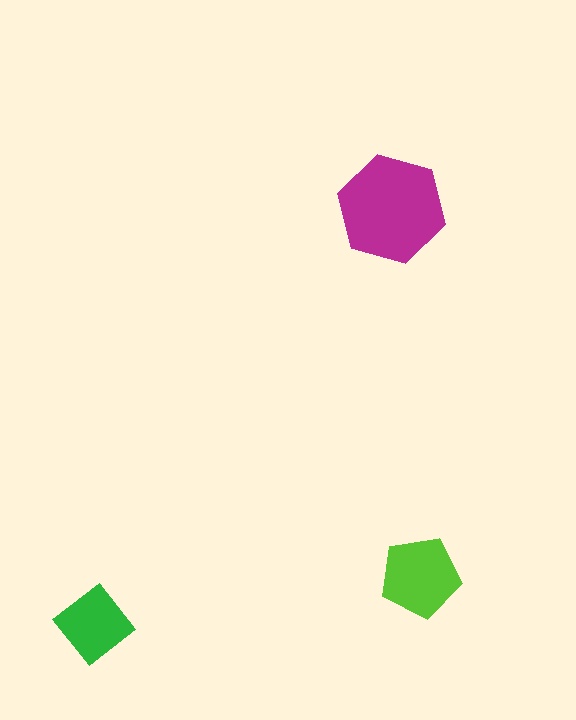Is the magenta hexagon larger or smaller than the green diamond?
Larger.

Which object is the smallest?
The green diamond.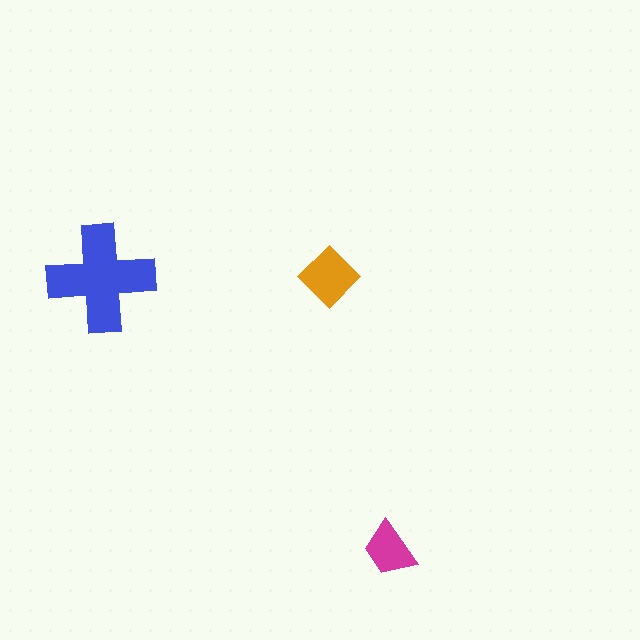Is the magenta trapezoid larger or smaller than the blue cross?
Smaller.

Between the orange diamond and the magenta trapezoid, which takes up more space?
The orange diamond.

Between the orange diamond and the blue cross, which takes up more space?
The blue cross.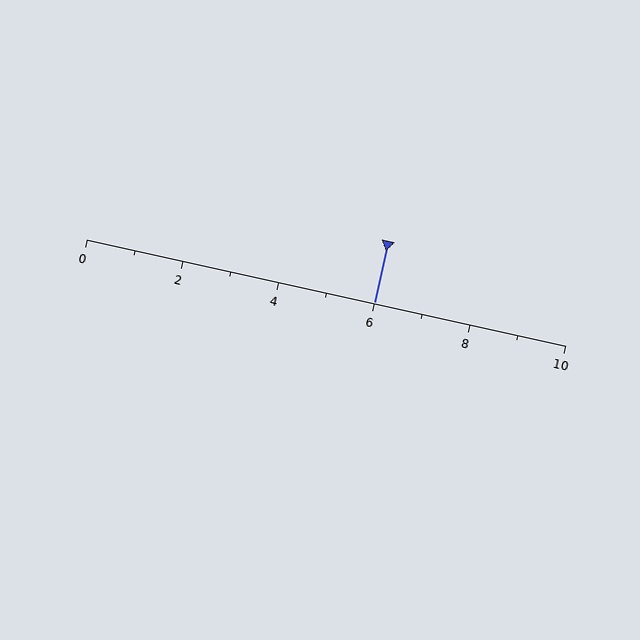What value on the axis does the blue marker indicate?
The marker indicates approximately 6.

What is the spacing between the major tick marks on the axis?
The major ticks are spaced 2 apart.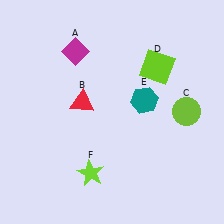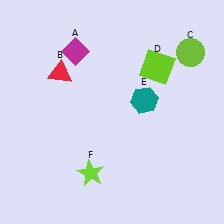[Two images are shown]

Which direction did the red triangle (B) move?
The red triangle (B) moved up.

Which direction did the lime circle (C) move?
The lime circle (C) moved up.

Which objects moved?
The objects that moved are: the red triangle (B), the lime circle (C).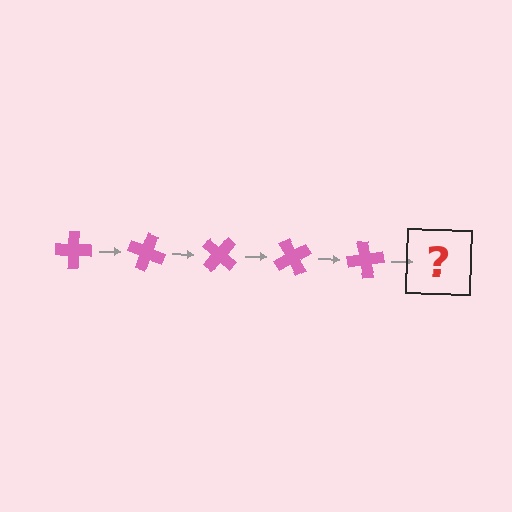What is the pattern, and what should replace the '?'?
The pattern is that the cross rotates 20 degrees each step. The '?' should be a pink cross rotated 100 degrees.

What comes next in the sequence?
The next element should be a pink cross rotated 100 degrees.